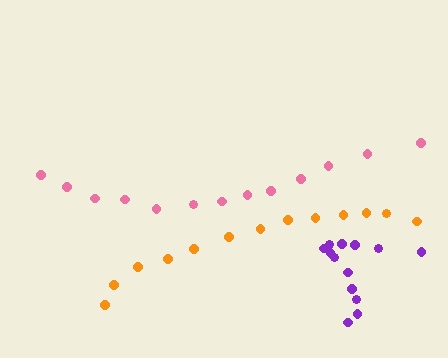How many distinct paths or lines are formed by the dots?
There are 3 distinct paths.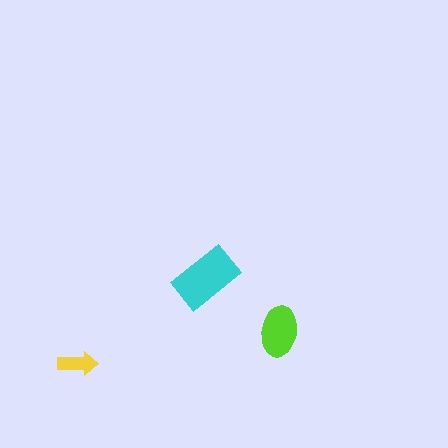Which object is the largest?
The cyan rectangle.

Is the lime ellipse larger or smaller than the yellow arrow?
Larger.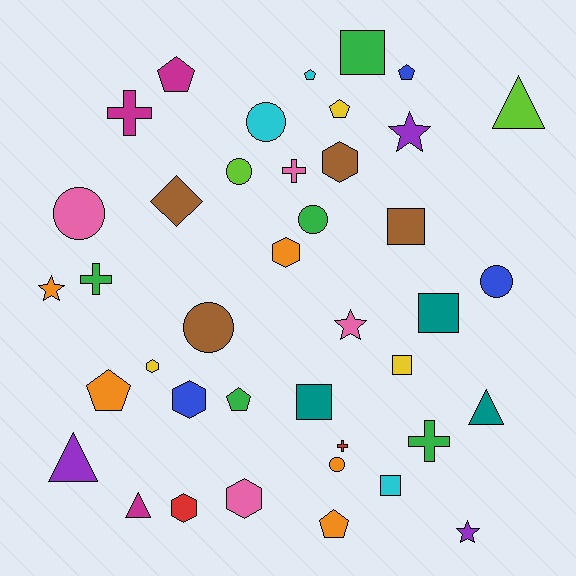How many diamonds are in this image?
There is 1 diamond.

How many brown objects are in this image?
There are 4 brown objects.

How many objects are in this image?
There are 40 objects.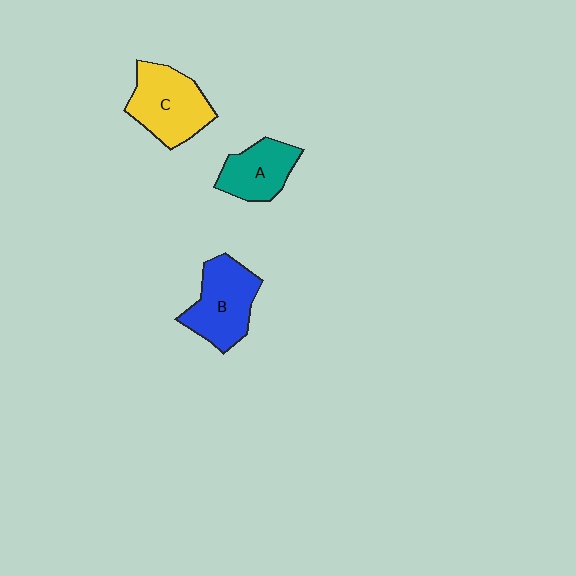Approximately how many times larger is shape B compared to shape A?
Approximately 1.3 times.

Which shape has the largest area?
Shape C (yellow).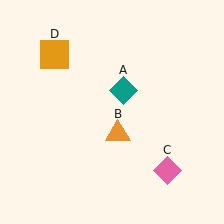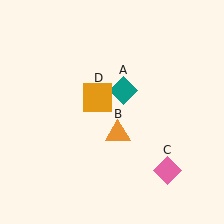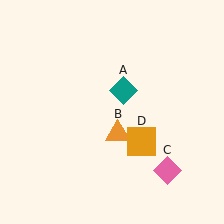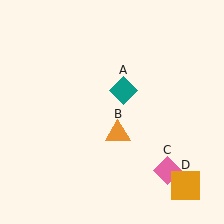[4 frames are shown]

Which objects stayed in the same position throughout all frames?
Teal diamond (object A) and orange triangle (object B) and pink diamond (object C) remained stationary.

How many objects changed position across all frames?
1 object changed position: orange square (object D).